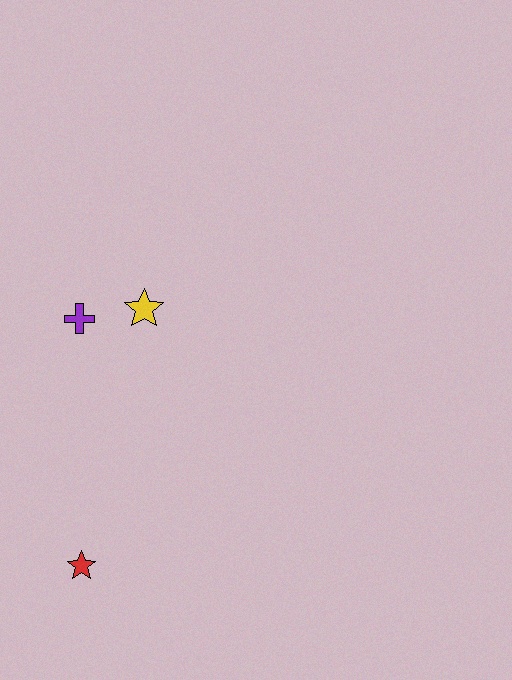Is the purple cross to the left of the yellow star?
Yes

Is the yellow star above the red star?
Yes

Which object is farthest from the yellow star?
The red star is farthest from the yellow star.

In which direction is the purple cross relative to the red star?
The purple cross is above the red star.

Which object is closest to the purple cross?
The yellow star is closest to the purple cross.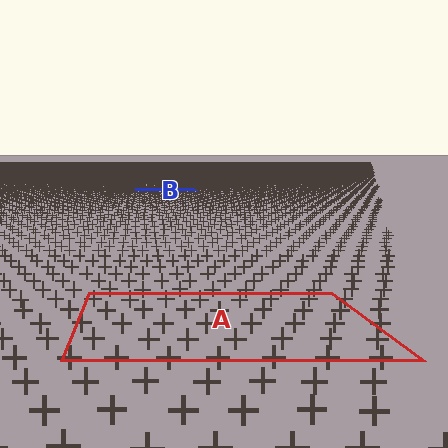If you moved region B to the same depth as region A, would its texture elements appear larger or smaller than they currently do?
They would appear larger. At a closer depth, the same texture elements are projected at a bigger on-screen size.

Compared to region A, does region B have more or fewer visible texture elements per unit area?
Region B has more texture elements per unit area — they are packed more densely because it is farther away.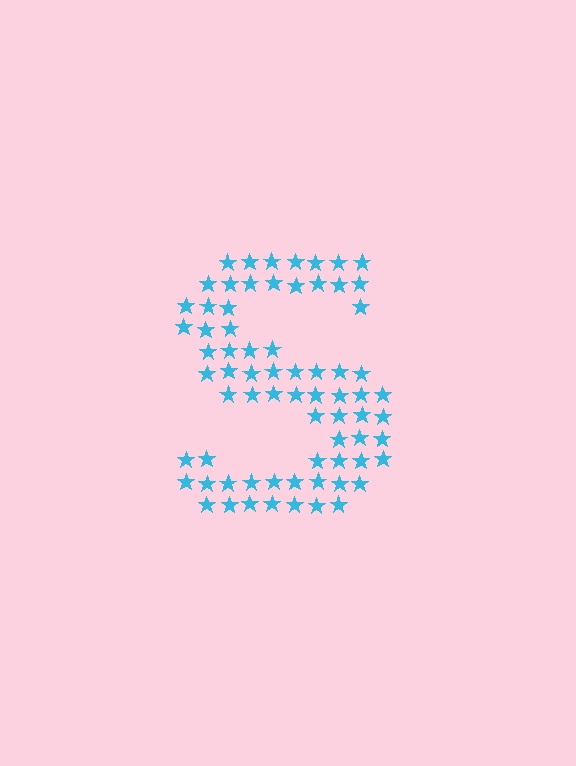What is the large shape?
The large shape is the letter S.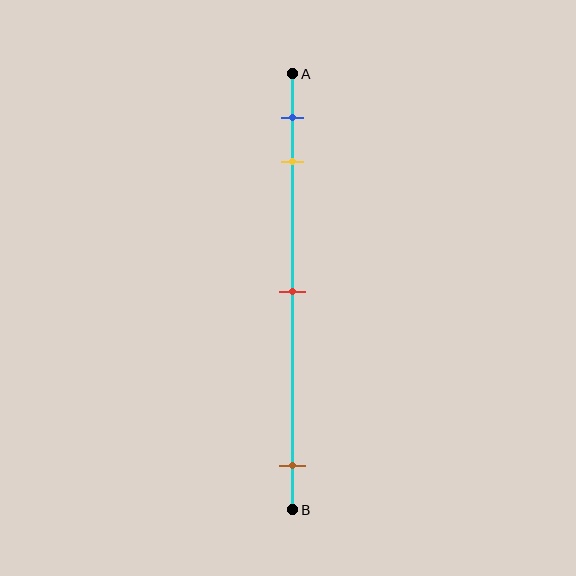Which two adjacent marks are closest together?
The blue and yellow marks are the closest adjacent pair.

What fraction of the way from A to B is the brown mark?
The brown mark is approximately 90% (0.9) of the way from A to B.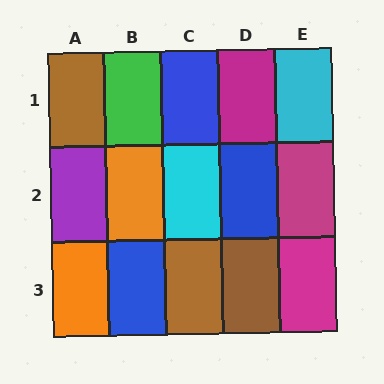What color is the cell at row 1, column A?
Brown.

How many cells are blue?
3 cells are blue.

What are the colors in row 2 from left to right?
Purple, orange, cyan, blue, magenta.